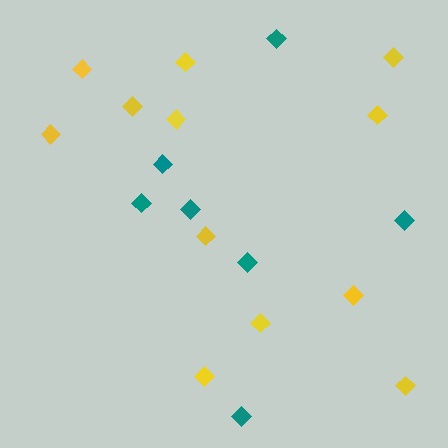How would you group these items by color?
There are 2 groups: one group of yellow diamonds (12) and one group of teal diamonds (7).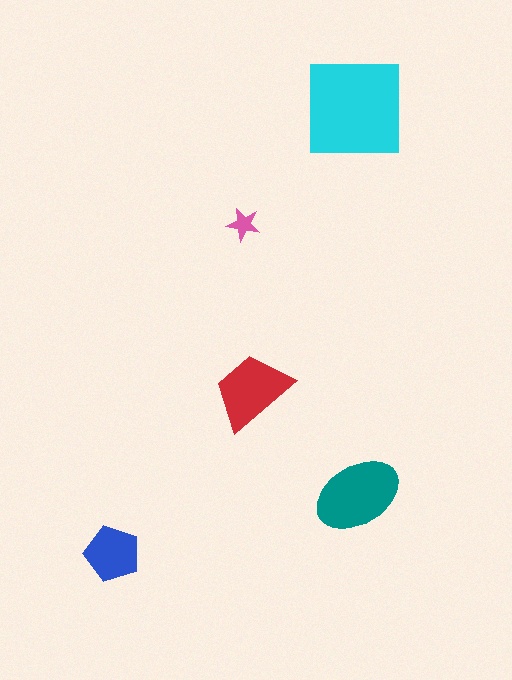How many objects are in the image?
There are 5 objects in the image.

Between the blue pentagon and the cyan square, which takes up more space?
The cyan square.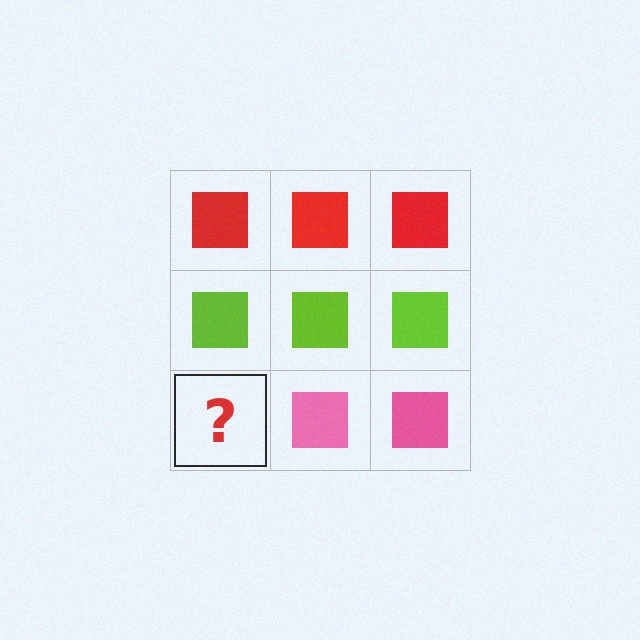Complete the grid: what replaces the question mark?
The question mark should be replaced with a pink square.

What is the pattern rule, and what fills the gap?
The rule is that each row has a consistent color. The gap should be filled with a pink square.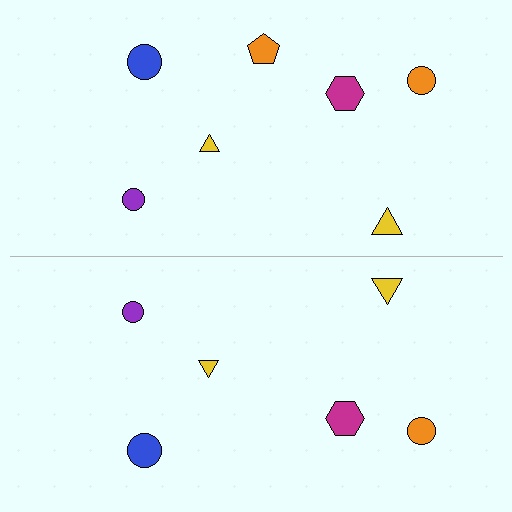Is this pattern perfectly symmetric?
No, the pattern is not perfectly symmetric. A orange pentagon is missing from the bottom side.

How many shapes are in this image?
There are 13 shapes in this image.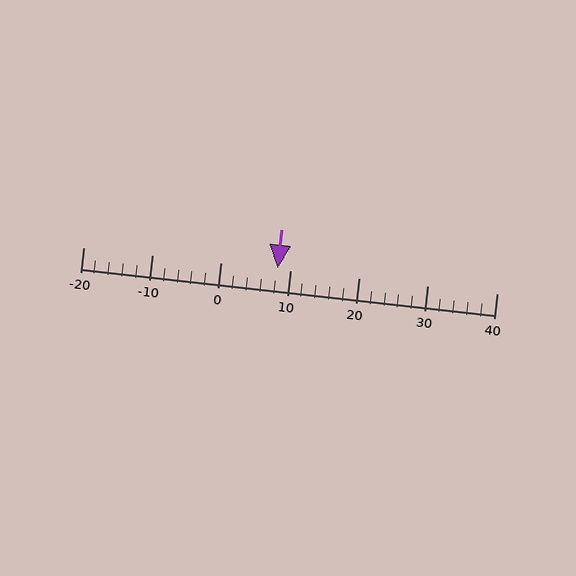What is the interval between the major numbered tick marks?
The major tick marks are spaced 10 units apart.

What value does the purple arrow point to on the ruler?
The purple arrow points to approximately 8.